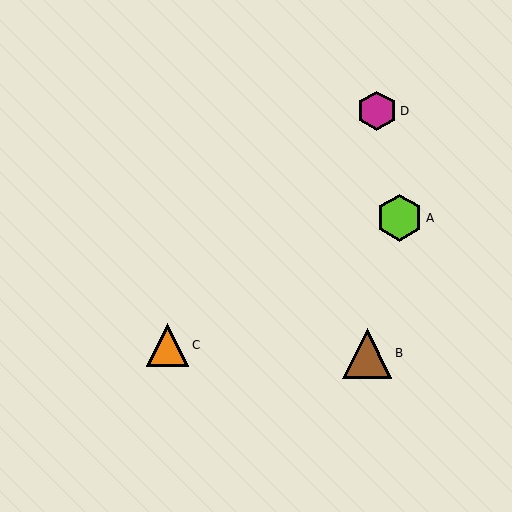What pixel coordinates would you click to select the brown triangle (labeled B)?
Click at (367, 354) to select the brown triangle B.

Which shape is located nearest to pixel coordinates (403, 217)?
The lime hexagon (labeled A) at (399, 218) is nearest to that location.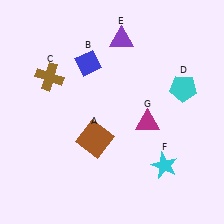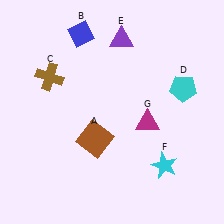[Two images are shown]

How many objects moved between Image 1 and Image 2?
1 object moved between the two images.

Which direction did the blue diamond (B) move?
The blue diamond (B) moved up.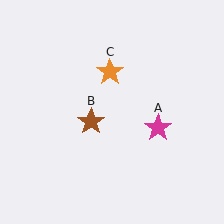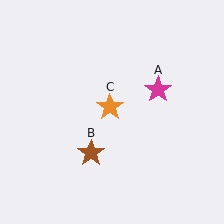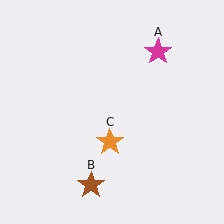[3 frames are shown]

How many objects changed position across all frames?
3 objects changed position: magenta star (object A), brown star (object B), orange star (object C).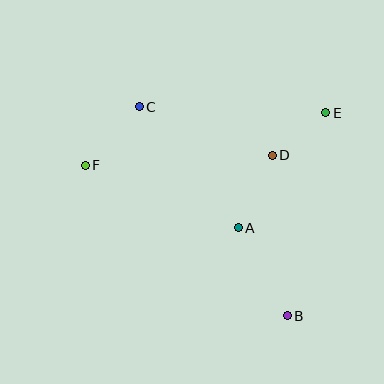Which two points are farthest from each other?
Points B and C are farthest from each other.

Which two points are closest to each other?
Points D and E are closest to each other.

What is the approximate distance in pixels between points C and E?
The distance between C and E is approximately 186 pixels.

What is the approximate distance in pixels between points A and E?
The distance between A and E is approximately 145 pixels.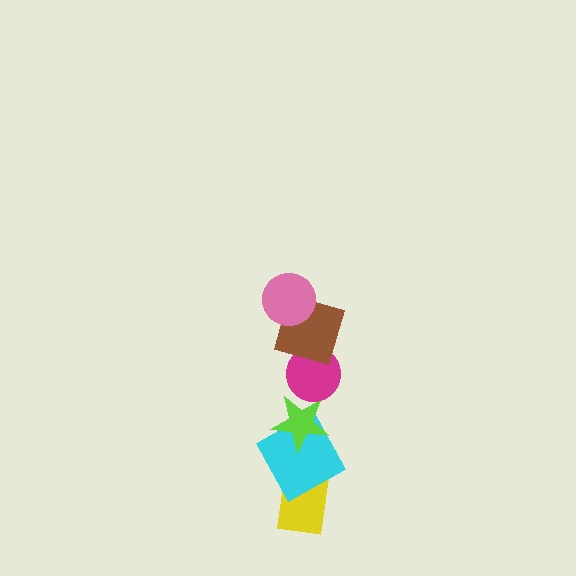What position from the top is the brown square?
The brown square is 2nd from the top.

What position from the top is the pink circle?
The pink circle is 1st from the top.